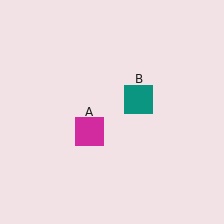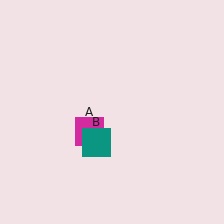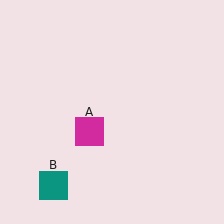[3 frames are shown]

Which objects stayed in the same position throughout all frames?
Magenta square (object A) remained stationary.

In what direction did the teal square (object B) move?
The teal square (object B) moved down and to the left.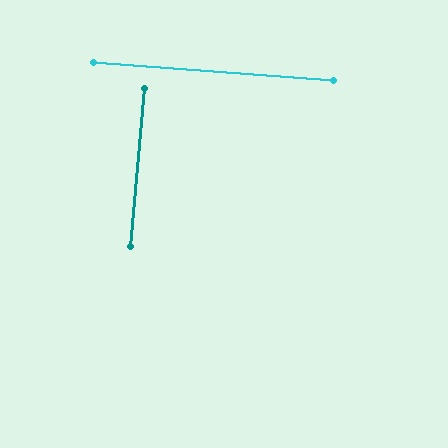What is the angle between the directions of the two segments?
Approximately 89 degrees.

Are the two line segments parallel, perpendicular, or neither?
Perpendicular — they meet at approximately 89°.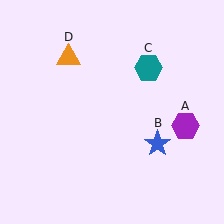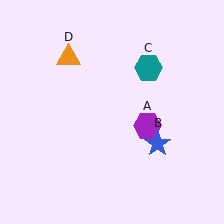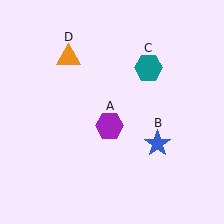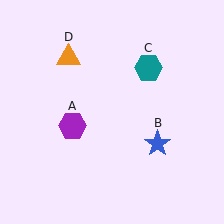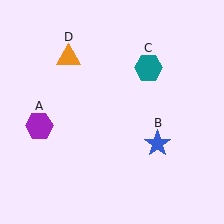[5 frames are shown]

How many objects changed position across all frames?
1 object changed position: purple hexagon (object A).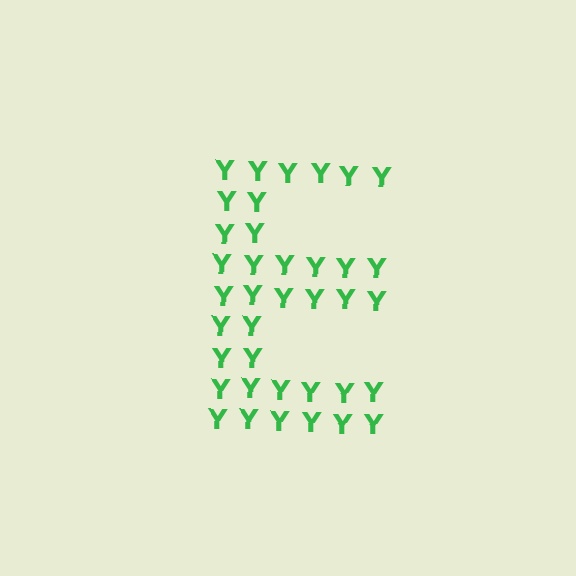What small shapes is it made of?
It is made of small letter Y's.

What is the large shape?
The large shape is the letter E.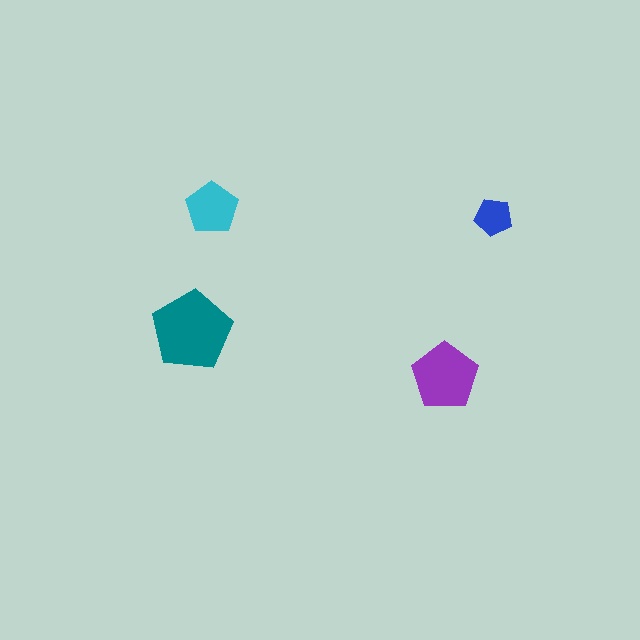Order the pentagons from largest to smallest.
the teal one, the purple one, the cyan one, the blue one.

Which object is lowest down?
The purple pentagon is bottommost.